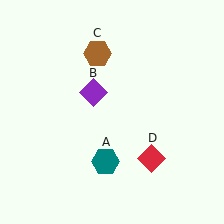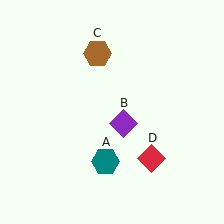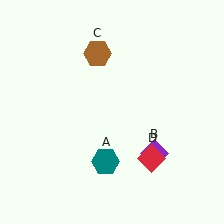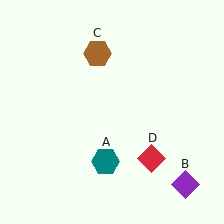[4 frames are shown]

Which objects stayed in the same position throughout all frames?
Teal hexagon (object A) and brown hexagon (object C) and red diamond (object D) remained stationary.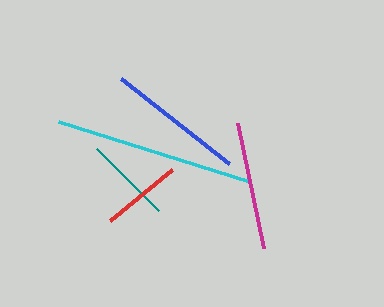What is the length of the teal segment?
The teal segment is approximately 88 pixels long.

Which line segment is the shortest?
The red line is the shortest at approximately 81 pixels.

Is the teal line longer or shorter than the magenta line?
The magenta line is longer than the teal line.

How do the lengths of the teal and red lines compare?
The teal and red lines are approximately the same length.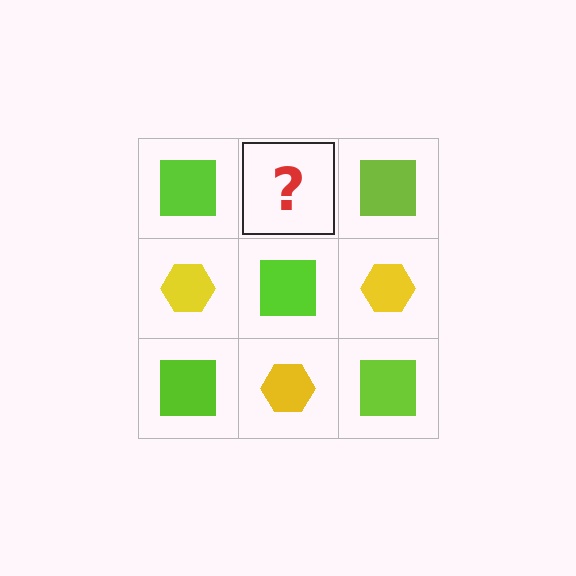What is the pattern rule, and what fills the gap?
The rule is that it alternates lime square and yellow hexagon in a checkerboard pattern. The gap should be filled with a yellow hexagon.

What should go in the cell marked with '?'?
The missing cell should contain a yellow hexagon.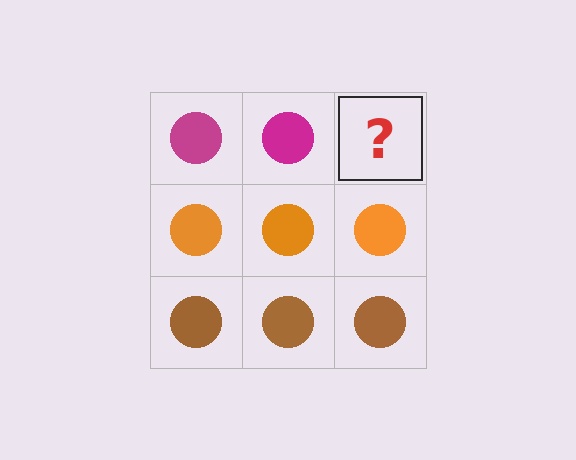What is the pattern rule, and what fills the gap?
The rule is that each row has a consistent color. The gap should be filled with a magenta circle.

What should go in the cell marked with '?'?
The missing cell should contain a magenta circle.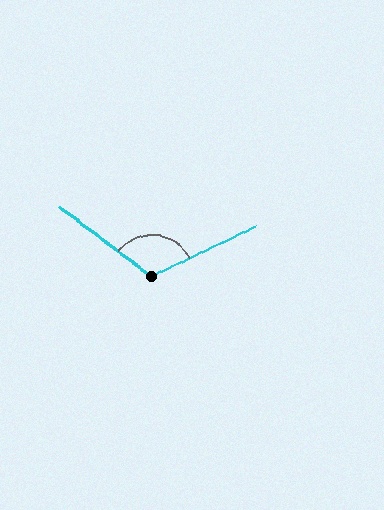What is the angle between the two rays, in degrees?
Approximately 117 degrees.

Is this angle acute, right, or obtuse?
It is obtuse.